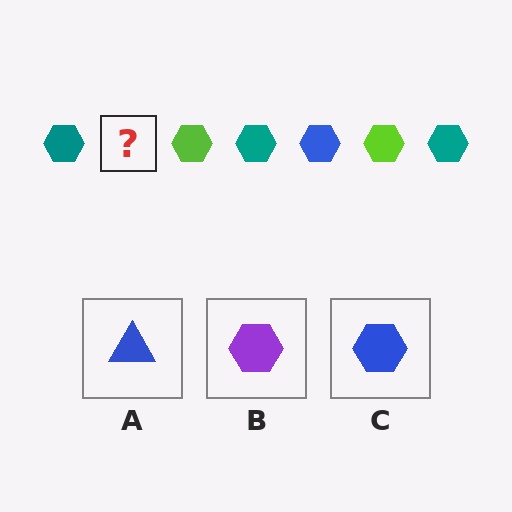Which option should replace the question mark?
Option C.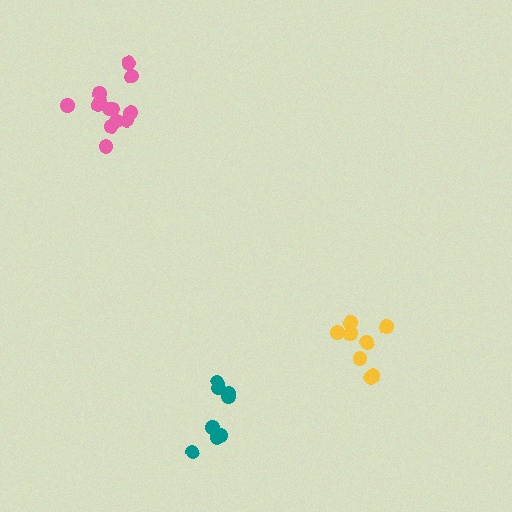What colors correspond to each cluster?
The clusters are colored: yellow, teal, pink.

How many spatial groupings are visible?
There are 3 spatial groupings.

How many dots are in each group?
Group 1: 8 dots, Group 2: 8 dots, Group 3: 13 dots (29 total).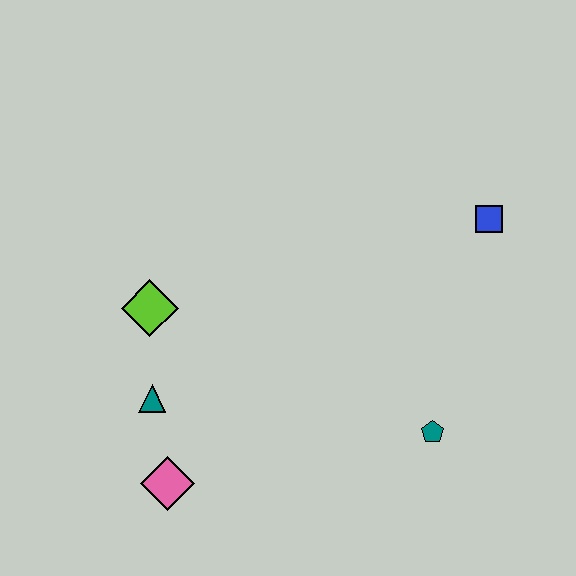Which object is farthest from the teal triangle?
The blue square is farthest from the teal triangle.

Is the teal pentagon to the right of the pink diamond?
Yes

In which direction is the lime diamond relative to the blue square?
The lime diamond is to the left of the blue square.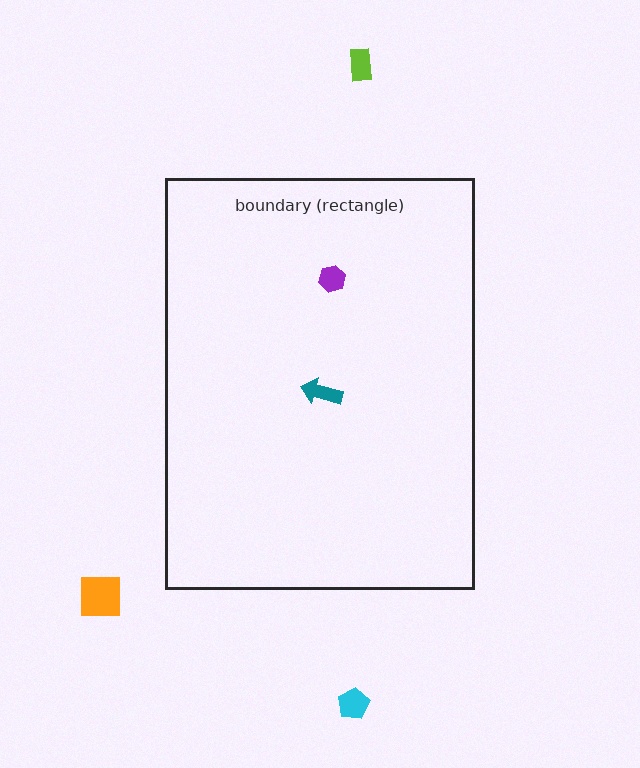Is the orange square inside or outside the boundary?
Outside.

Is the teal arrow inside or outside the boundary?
Inside.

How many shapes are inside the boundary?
2 inside, 3 outside.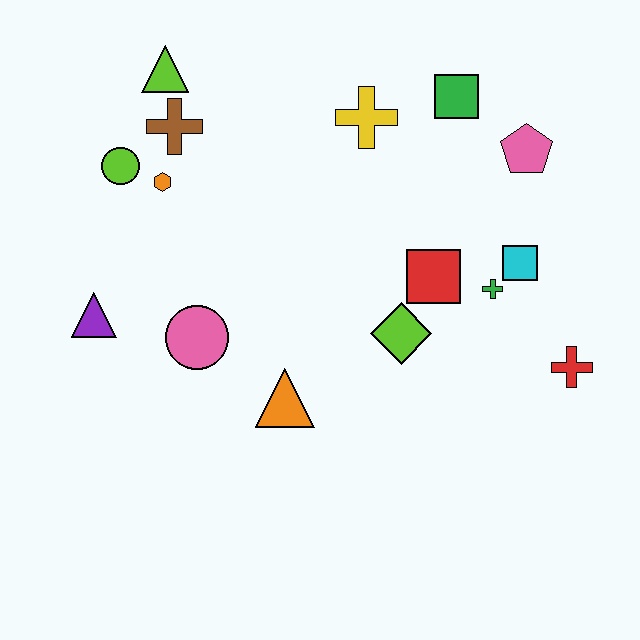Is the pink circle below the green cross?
Yes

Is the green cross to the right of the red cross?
No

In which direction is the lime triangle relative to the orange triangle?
The lime triangle is above the orange triangle.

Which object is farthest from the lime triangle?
The red cross is farthest from the lime triangle.